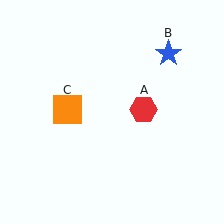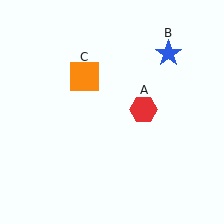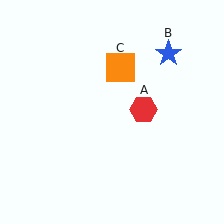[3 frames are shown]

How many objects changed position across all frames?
1 object changed position: orange square (object C).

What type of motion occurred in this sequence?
The orange square (object C) rotated clockwise around the center of the scene.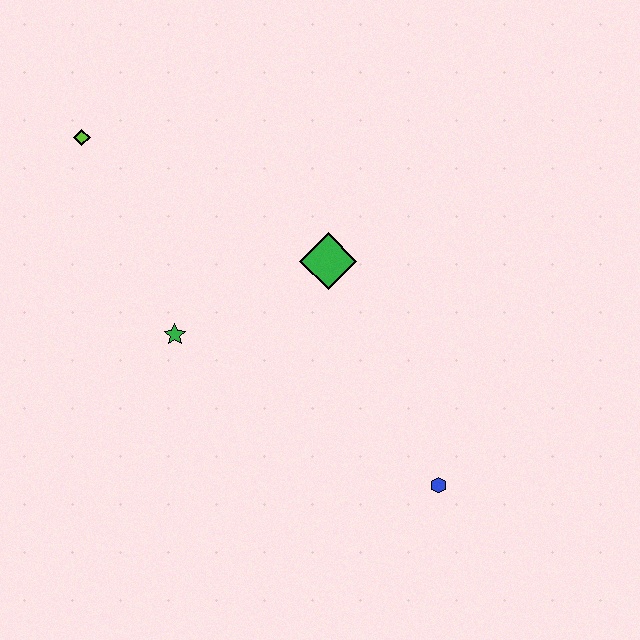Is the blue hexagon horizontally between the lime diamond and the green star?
No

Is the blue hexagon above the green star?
No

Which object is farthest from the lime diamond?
The blue hexagon is farthest from the lime diamond.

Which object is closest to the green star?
The green diamond is closest to the green star.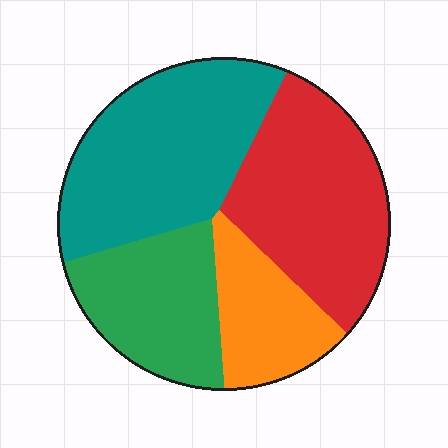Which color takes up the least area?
Orange, at roughly 15%.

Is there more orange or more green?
Green.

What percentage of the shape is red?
Red covers 31% of the shape.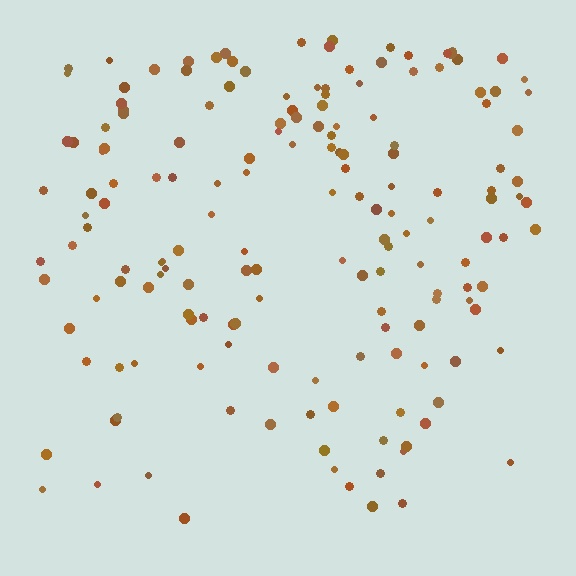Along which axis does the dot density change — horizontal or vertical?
Vertical.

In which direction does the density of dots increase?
From bottom to top, with the top side densest.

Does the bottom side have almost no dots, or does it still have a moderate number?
Still a moderate number, just noticeably fewer than the top.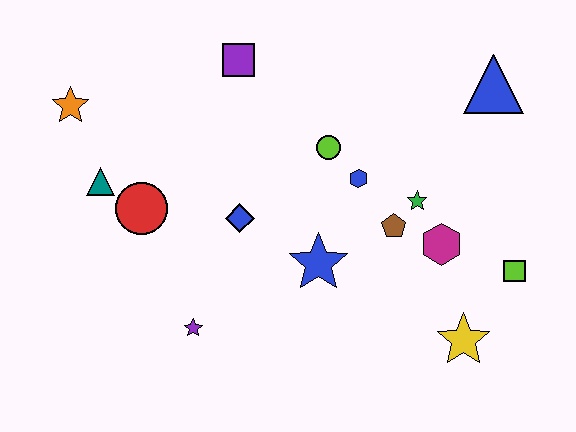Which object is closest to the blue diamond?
The blue star is closest to the blue diamond.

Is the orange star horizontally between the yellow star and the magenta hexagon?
No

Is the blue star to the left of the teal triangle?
No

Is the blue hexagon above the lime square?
Yes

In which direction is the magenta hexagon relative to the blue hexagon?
The magenta hexagon is to the right of the blue hexagon.